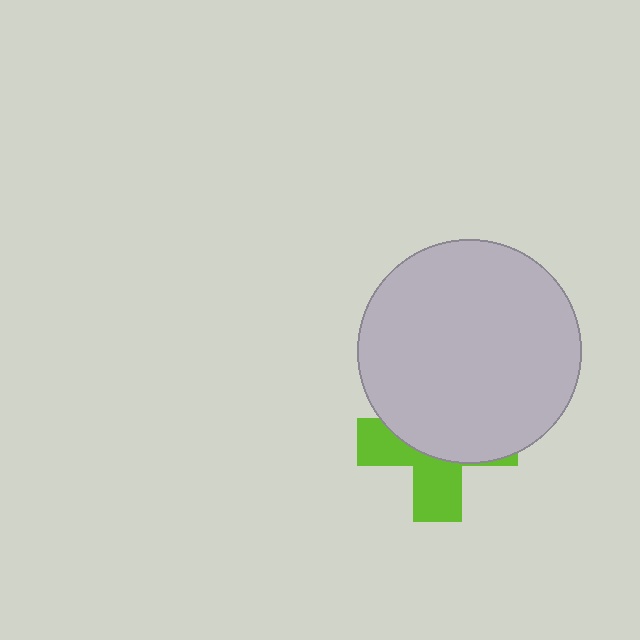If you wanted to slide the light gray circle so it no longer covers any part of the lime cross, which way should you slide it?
Slide it up — that is the most direct way to separate the two shapes.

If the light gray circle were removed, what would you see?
You would see the complete lime cross.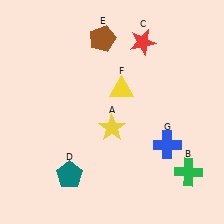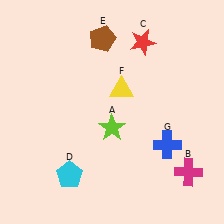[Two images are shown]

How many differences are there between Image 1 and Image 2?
There are 3 differences between the two images.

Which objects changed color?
A changed from yellow to lime. B changed from green to magenta. D changed from teal to cyan.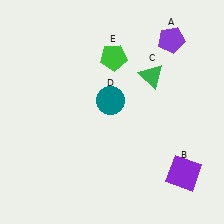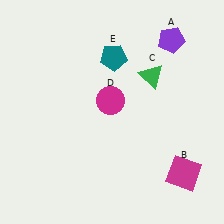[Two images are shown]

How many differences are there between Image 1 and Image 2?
There are 3 differences between the two images.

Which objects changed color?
B changed from purple to magenta. D changed from teal to magenta. E changed from green to teal.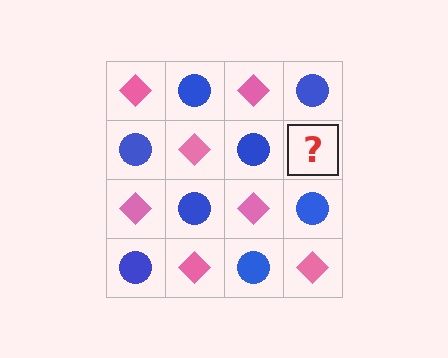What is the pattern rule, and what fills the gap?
The rule is that it alternates pink diamond and blue circle in a checkerboard pattern. The gap should be filled with a pink diamond.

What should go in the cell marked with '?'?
The missing cell should contain a pink diamond.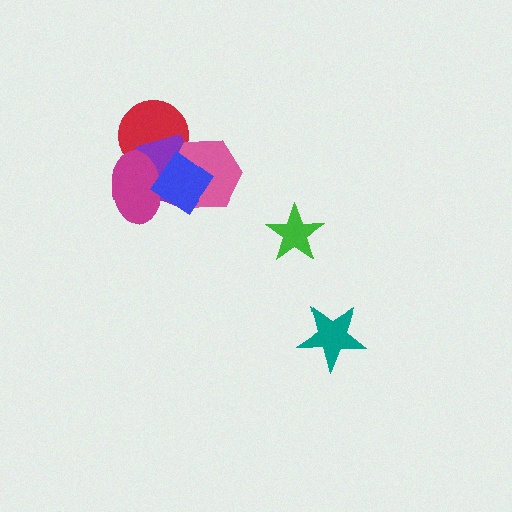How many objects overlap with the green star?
0 objects overlap with the green star.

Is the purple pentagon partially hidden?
Yes, it is partially covered by another shape.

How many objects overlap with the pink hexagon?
3 objects overlap with the pink hexagon.